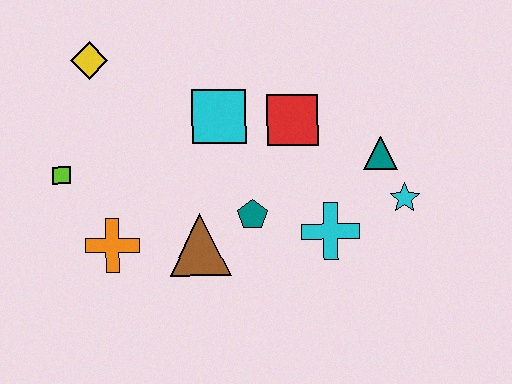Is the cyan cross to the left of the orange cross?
No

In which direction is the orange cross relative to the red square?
The orange cross is to the left of the red square.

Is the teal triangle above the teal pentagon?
Yes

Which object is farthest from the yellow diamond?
The cyan star is farthest from the yellow diamond.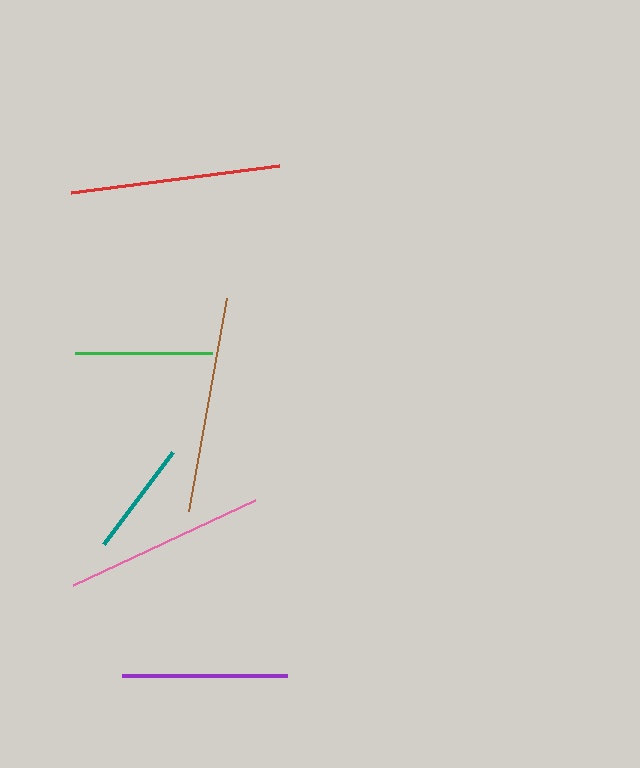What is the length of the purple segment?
The purple segment is approximately 166 pixels long.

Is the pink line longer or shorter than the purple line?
The pink line is longer than the purple line.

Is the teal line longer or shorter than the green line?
The green line is longer than the teal line.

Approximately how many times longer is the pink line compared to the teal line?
The pink line is approximately 1.7 times the length of the teal line.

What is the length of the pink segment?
The pink segment is approximately 201 pixels long.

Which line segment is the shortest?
The teal line is the shortest at approximately 115 pixels.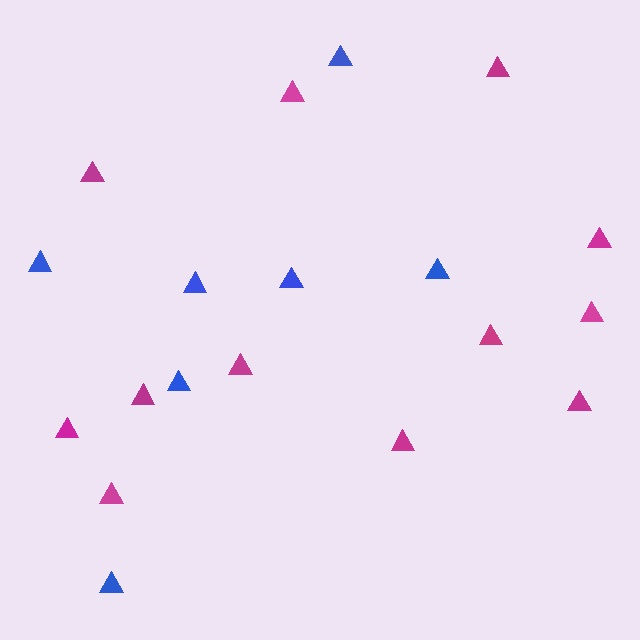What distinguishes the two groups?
There are 2 groups: one group of blue triangles (7) and one group of magenta triangles (12).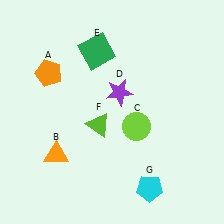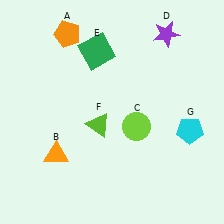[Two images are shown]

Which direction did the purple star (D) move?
The purple star (D) moved up.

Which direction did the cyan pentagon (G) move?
The cyan pentagon (G) moved up.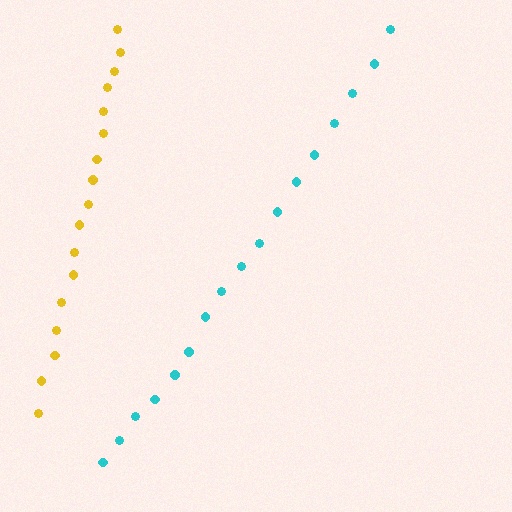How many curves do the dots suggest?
There are 2 distinct paths.